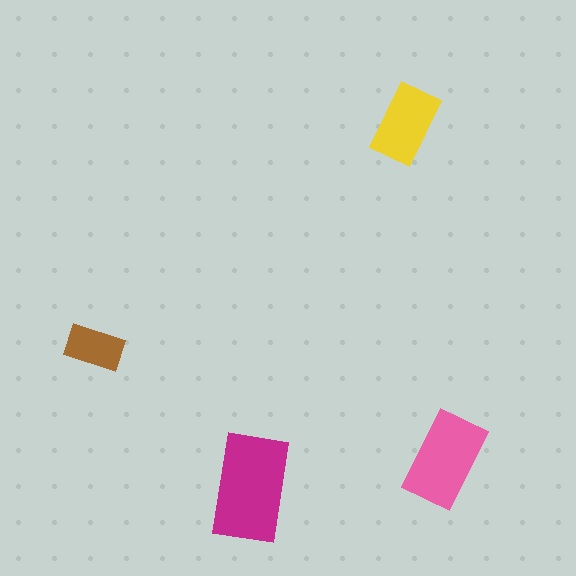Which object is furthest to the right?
The pink rectangle is rightmost.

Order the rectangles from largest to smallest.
the magenta one, the pink one, the yellow one, the brown one.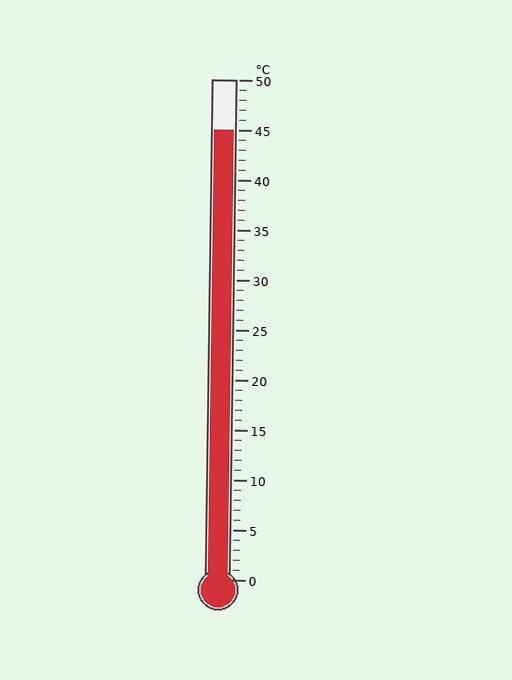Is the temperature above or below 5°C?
The temperature is above 5°C.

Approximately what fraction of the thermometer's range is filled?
The thermometer is filled to approximately 90% of its range.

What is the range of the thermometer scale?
The thermometer scale ranges from 0°C to 50°C.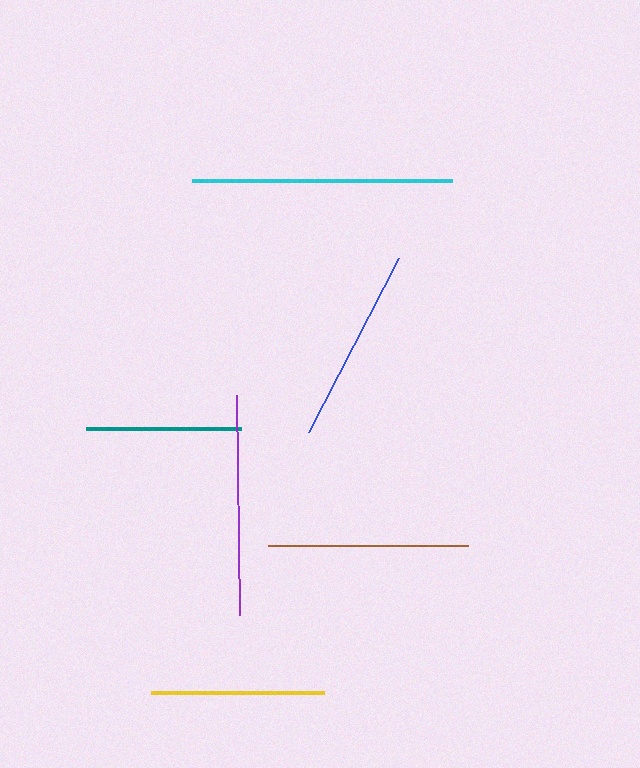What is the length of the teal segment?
The teal segment is approximately 155 pixels long.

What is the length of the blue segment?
The blue segment is approximately 196 pixels long.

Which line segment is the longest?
The cyan line is the longest at approximately 260 pixels.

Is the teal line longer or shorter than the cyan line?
The cyan line is longer than the teal line.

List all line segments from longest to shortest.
From longest to shortest: cyan, purple, brown, blue, yellow, teal.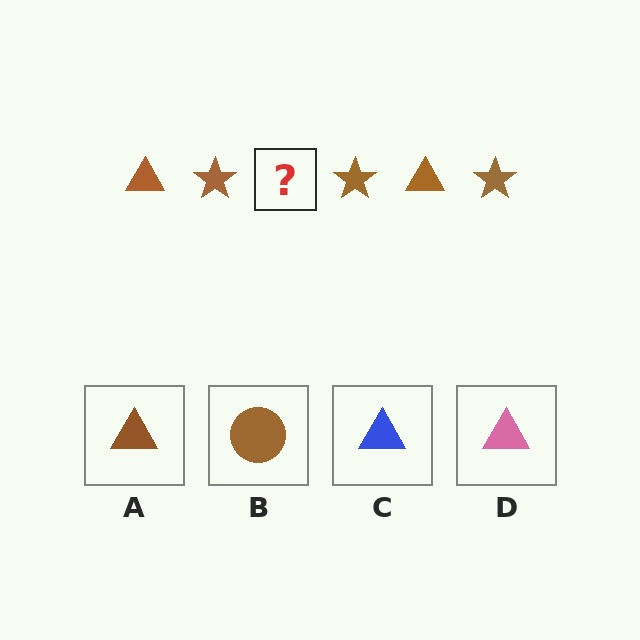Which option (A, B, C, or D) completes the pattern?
A.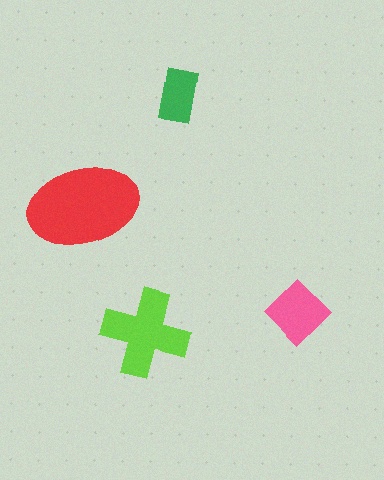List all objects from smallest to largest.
The green rectangle, the pink diamond, the lime cross, the red ellipse.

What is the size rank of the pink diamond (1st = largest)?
3rd.